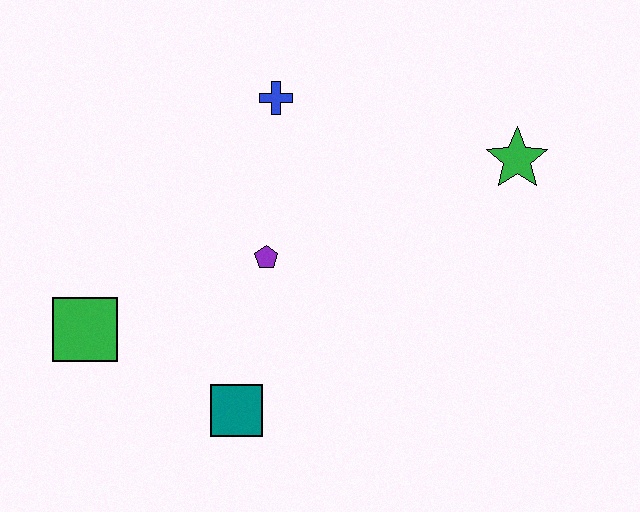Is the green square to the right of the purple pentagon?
No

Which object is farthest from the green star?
The green square is farthest from the green star.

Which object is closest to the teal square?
The purple pentagon is closest to the teal square.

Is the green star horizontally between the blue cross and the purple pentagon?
No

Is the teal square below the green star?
Yes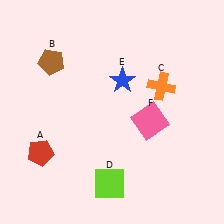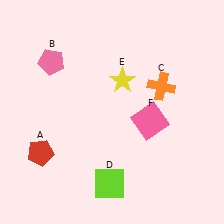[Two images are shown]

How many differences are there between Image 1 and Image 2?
There are 2 differences between the two images.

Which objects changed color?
B changed from brown to pink. E changed from blue to yellow.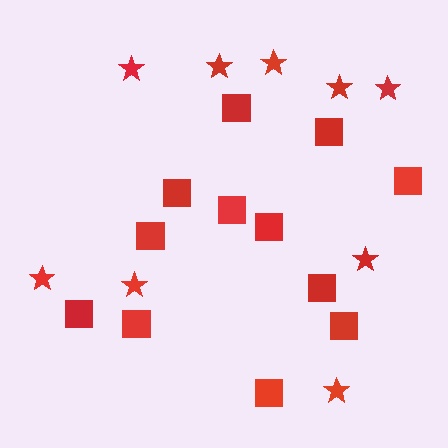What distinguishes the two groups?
There are 2 groups: one group of squares (12) and one group of stars (9).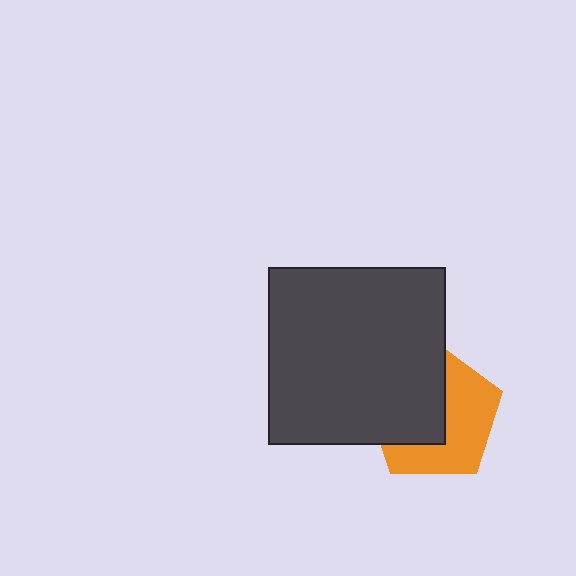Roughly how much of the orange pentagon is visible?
About half of it is visible (roughly 51%).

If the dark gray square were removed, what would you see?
You would see the complete orange pentagon.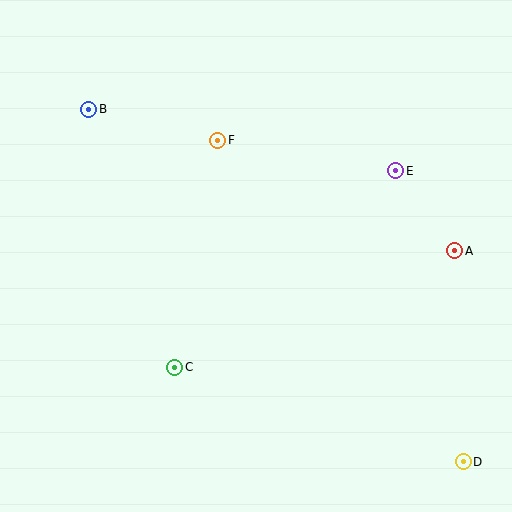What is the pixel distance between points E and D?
The distance between E and D is 299 pixels.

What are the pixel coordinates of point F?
Point F is at (218, 140).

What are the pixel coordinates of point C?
Point C is at (175, 367).